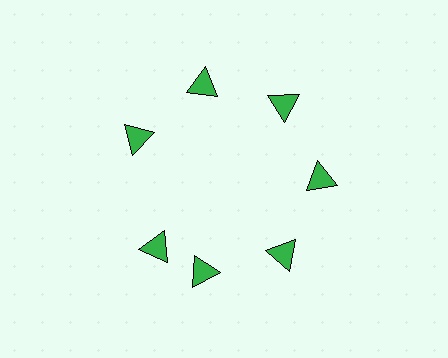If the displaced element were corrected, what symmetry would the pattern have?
It would have 7-fold rotational symmetry — the pattern would map onto itself every 51 degrees.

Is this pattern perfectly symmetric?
No. The 7 green triangles are arranged in a ring, but one element near the 8 o'clock position is rotated out of alignment along the ring, breaking the 7-fold rotational symmetry.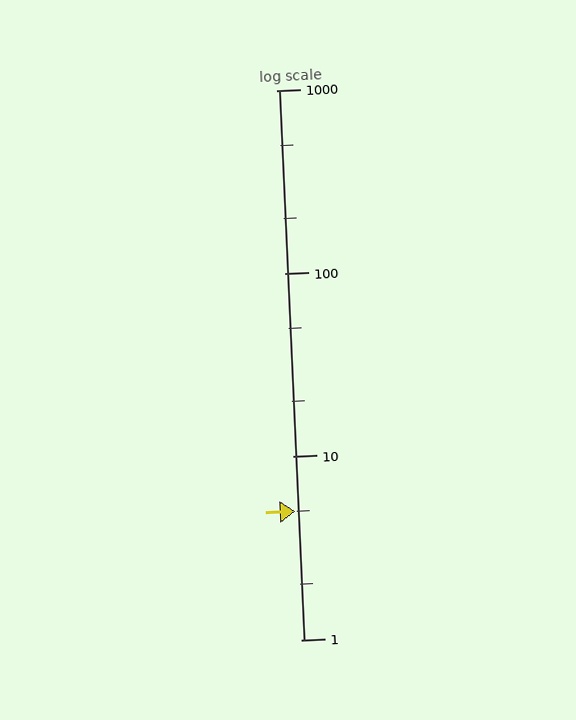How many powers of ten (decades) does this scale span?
The scale spans 3 decades, from 1 to 1000.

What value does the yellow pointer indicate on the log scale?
The pointer indicates approximately 5.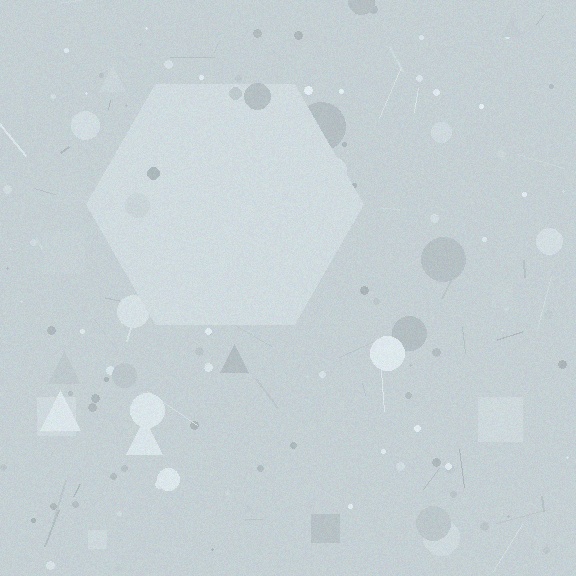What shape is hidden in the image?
A hexagon is hidden in the image.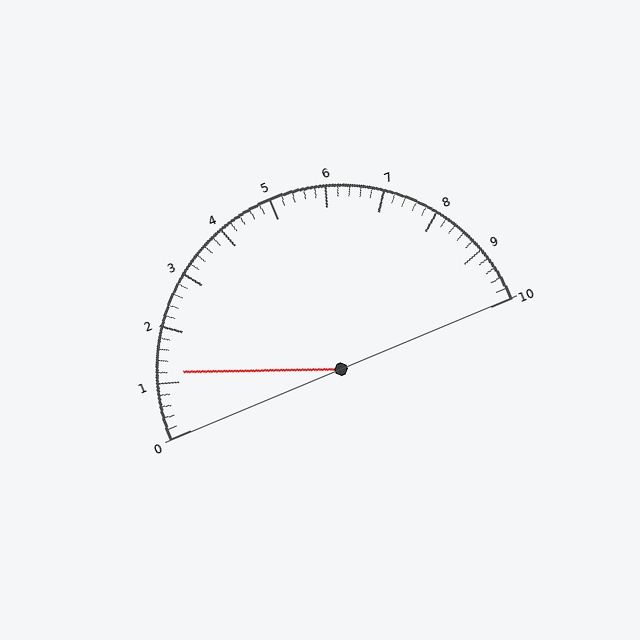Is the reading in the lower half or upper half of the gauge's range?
The reading is in the lower half of the range (0 to 10).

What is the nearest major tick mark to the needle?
The nearest major tick mark is 1.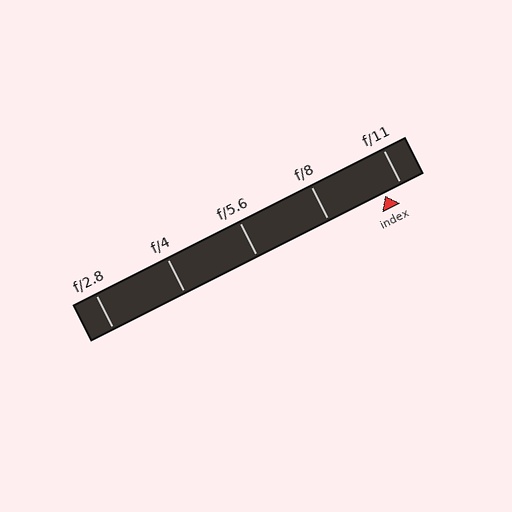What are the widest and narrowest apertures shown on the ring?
The widest aperture shown is f/2.8 and the narrowest is f/11.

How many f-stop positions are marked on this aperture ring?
There are 5 f-stop positions marked.